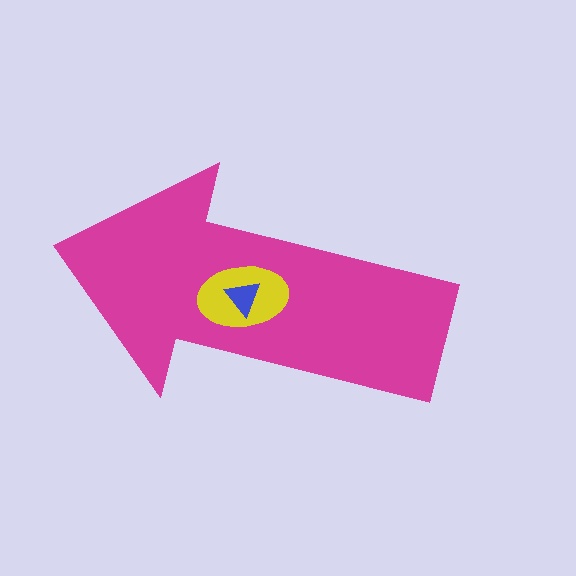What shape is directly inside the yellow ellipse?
The blue triangle.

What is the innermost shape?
The blue triangle.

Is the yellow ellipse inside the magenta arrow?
Yes.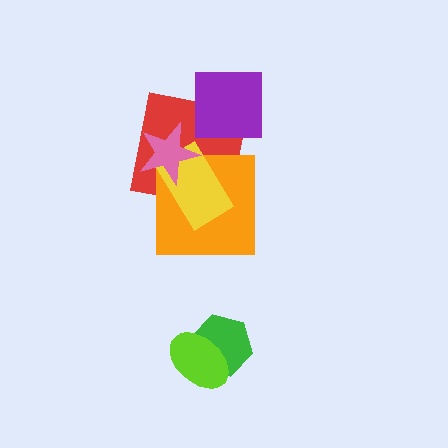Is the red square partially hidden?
Yes, it is partially covered by another shape.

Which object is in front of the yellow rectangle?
The pink star is in front of the yellow rectangle.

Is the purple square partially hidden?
No, no other shape covers it.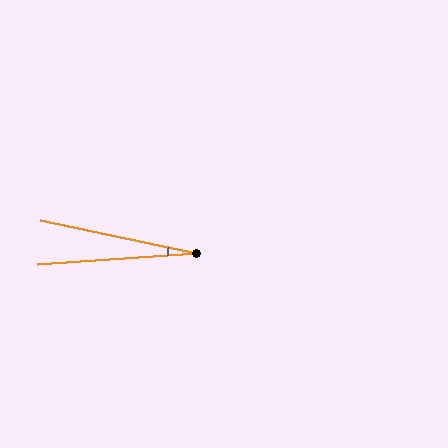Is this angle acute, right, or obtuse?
It is acute.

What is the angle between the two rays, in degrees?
Approximately 16 degrees.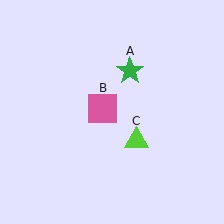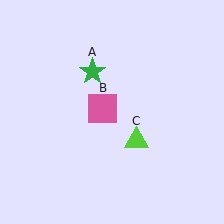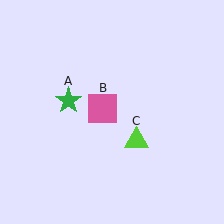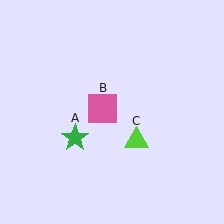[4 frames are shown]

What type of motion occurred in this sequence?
The green star (object A) rotated counterclockwise around the center of the scene.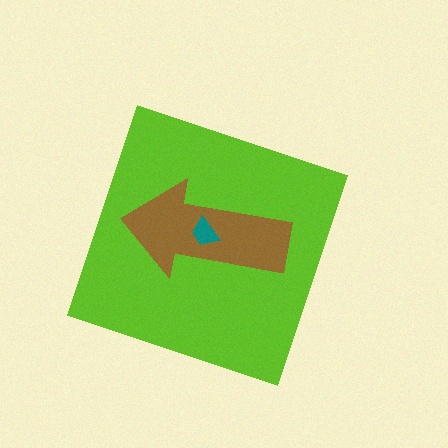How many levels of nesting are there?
3.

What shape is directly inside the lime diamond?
The brown arrow.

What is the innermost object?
The teal trapezoid.